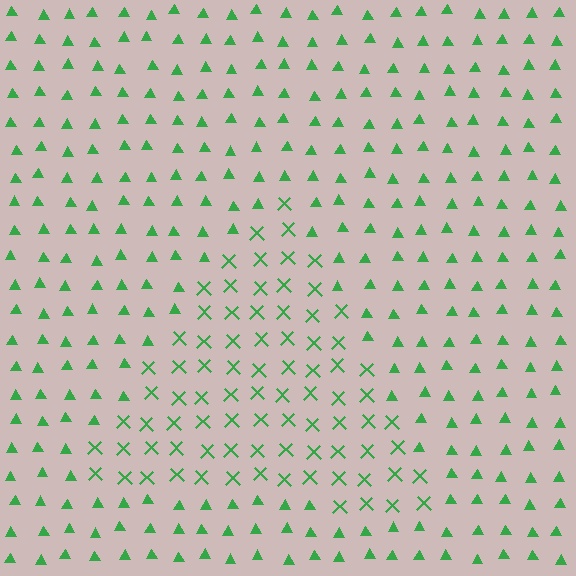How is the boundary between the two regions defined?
The boundary is defined by a change in element shape: X marks inside vs. triangles outside. All elements share the same color and spacing.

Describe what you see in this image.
The image is filled with small green elements arranged in a uniform grid. A triangle-shaped region contains X marks, while the surrounding area contains triangles. The boundary is defined purely by the change in element shape.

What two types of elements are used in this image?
The image uses X marks inside the triangle region and triangles outside it.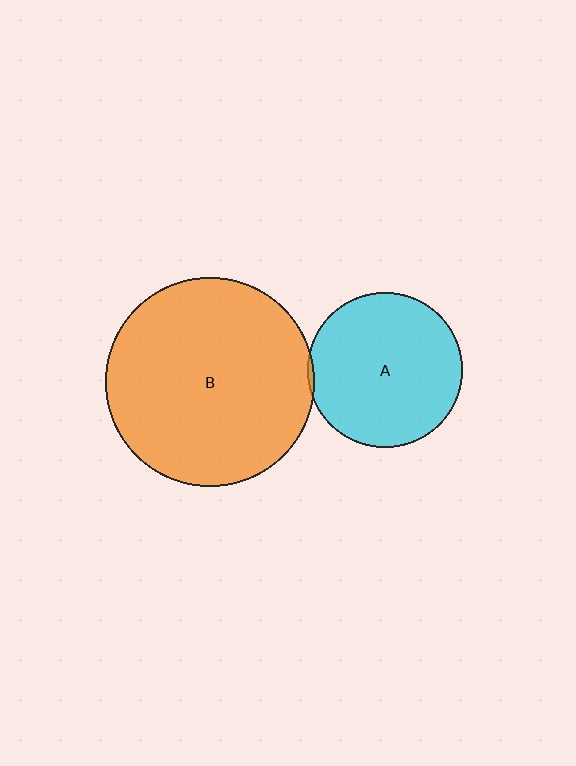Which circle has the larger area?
Circle B (orange).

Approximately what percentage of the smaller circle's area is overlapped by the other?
Approximately 5%.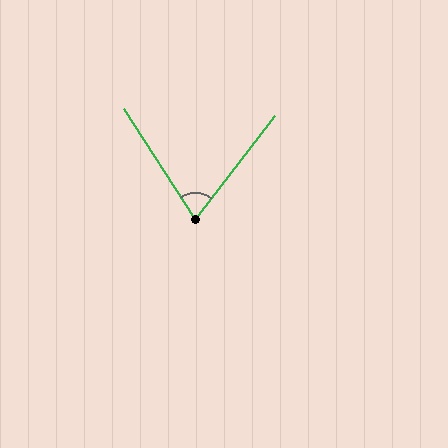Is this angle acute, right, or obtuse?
It is acute.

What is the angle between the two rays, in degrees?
Approximately 71 degrees.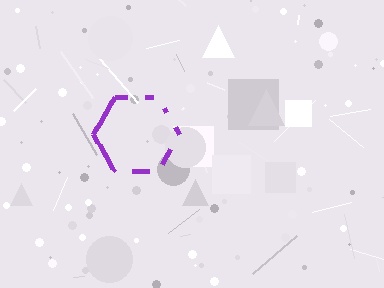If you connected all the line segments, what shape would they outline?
They would outline a hexagon.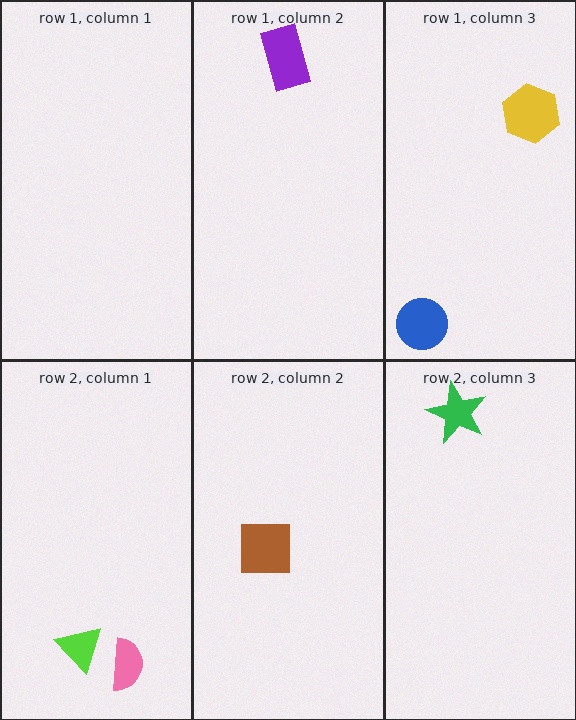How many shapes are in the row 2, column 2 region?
1.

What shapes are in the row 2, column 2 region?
The brown square.